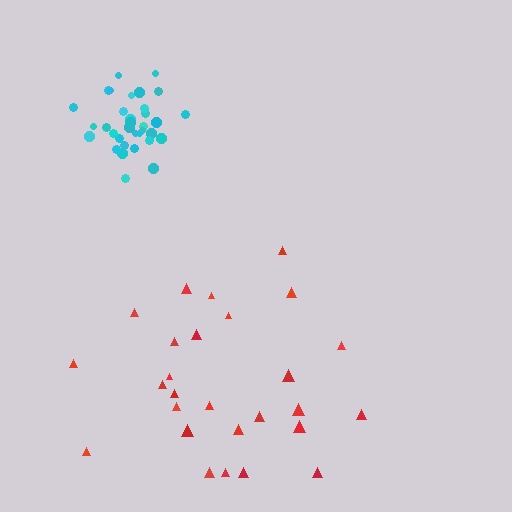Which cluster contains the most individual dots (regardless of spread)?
Cyan (34).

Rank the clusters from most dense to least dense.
cyan, red.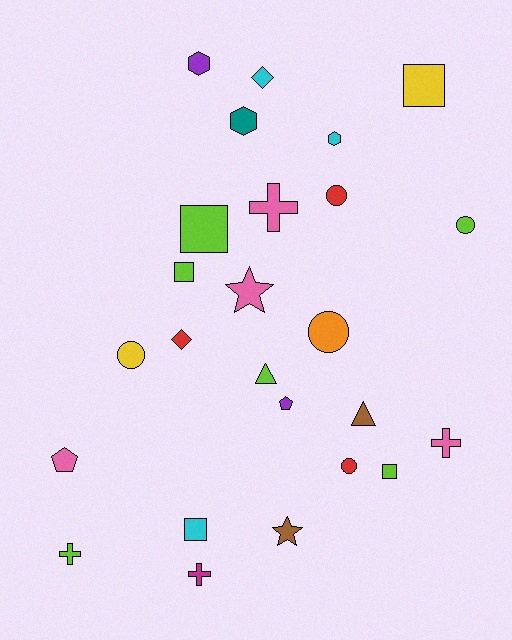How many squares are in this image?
There are 5 squares.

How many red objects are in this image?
There are 3 red objects.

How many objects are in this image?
There are 25 objects.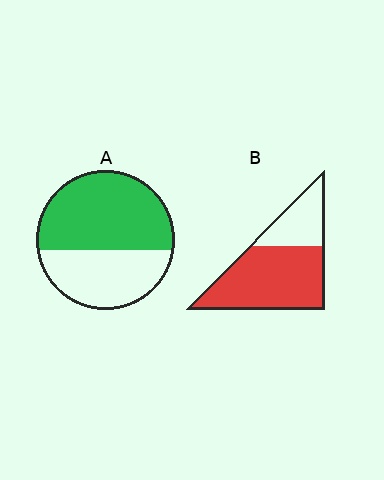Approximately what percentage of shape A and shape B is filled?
A is approximately 60% and B is approximately 70%.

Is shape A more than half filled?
Yes.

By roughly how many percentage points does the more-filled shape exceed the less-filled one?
By roughly 10 percentage points (B over A).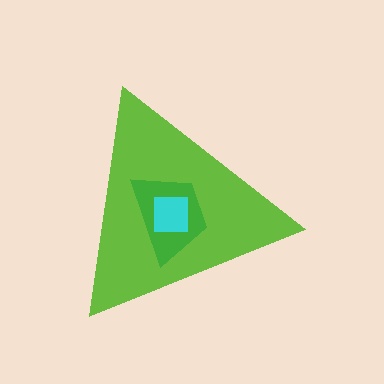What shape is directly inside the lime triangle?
The green trapezoid.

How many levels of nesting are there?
3.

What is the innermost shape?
The cyan square.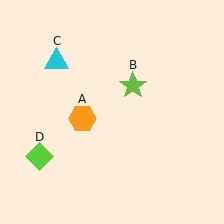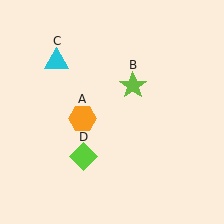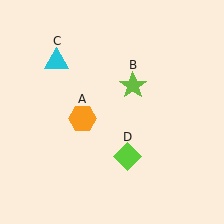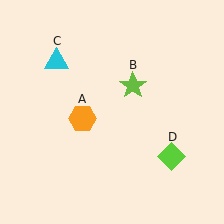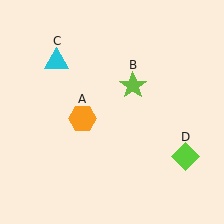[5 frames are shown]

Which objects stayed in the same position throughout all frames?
Orange hexagon (object A) and lime star (object B) and cyan triangle (object C) remained stationary.